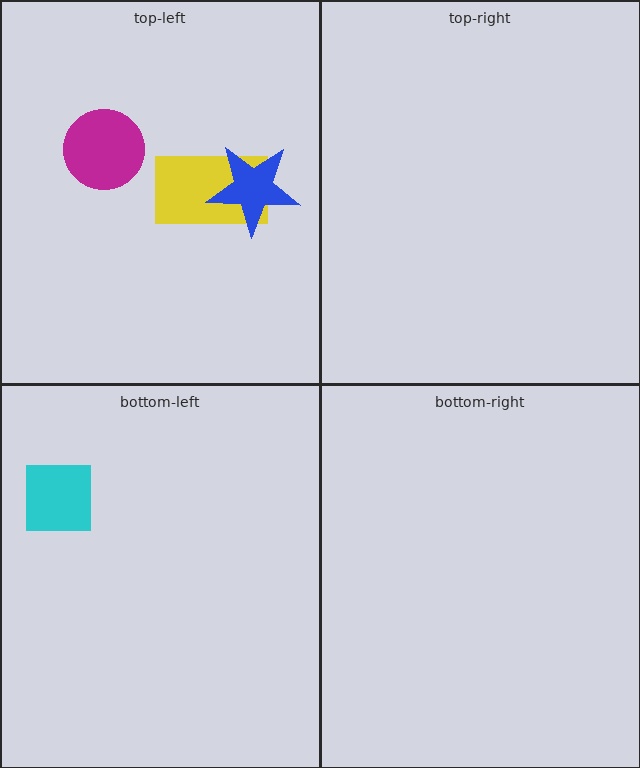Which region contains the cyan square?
The bottom-left region.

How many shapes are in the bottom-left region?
1.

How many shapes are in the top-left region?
3.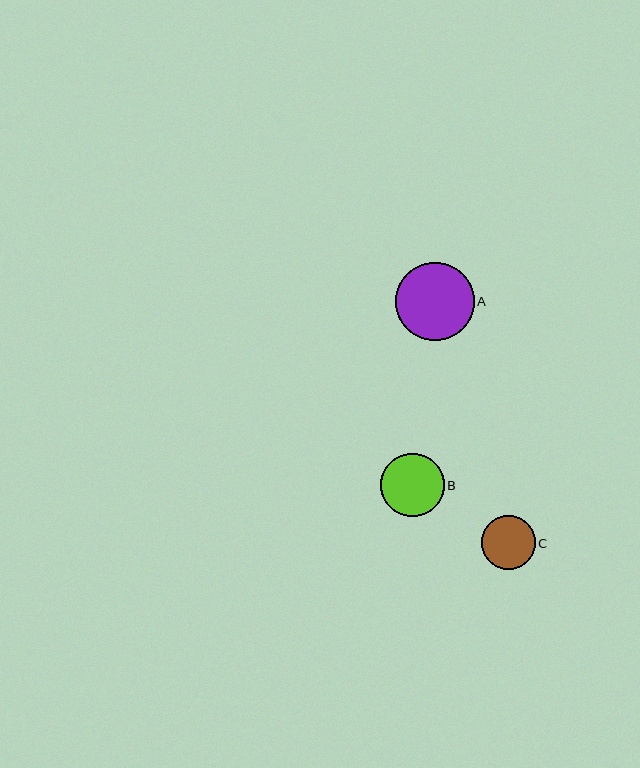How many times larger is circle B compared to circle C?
Circle B is approximately 1.2 times the size of circle C.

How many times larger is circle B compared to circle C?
Circle B is approximately 1.2 times the size of circle C.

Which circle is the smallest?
Circle C is the smallest with a size of approximately 54 pixels.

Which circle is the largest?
Circle A is the largest with a size of approximately 78 pixels.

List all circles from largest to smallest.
From largest to smallest: A, B, C.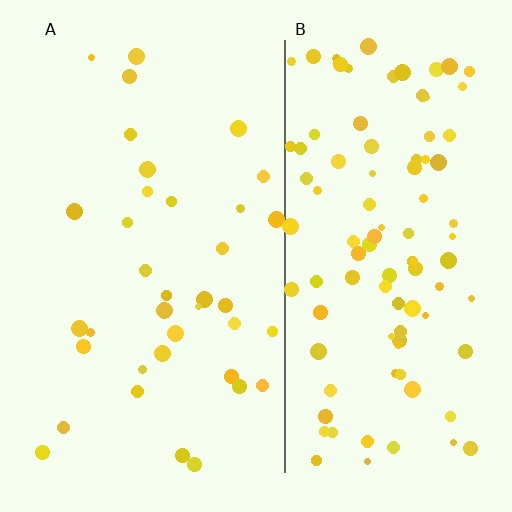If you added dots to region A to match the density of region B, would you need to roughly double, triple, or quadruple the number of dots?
Approximately triple.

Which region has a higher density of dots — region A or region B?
B (the right).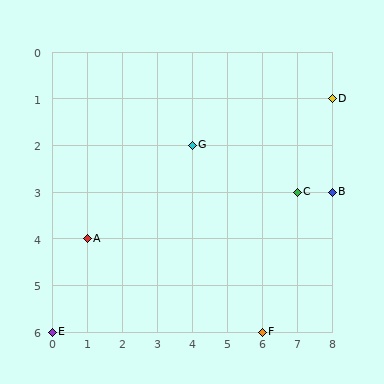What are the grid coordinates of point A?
Point A is at grid coordinates (1, 4).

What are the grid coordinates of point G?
Point G is at grid coordinates (4, 2).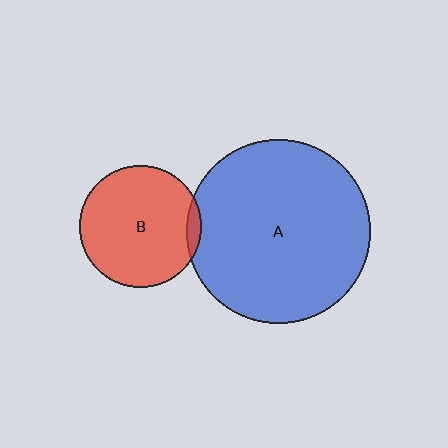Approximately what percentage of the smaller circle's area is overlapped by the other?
Approximately 5%.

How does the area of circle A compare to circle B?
Approximately 2.3 times.